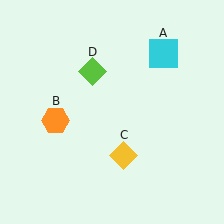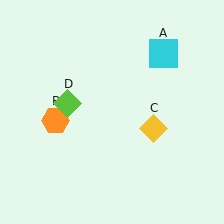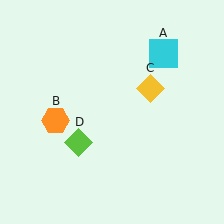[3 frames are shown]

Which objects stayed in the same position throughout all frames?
Cyan square (object A) and orange hexagon (object B) remained stationary.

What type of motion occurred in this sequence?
The yellow diamond (object C), lime diamond (object D) rotated counterclockwise around the center of the scene.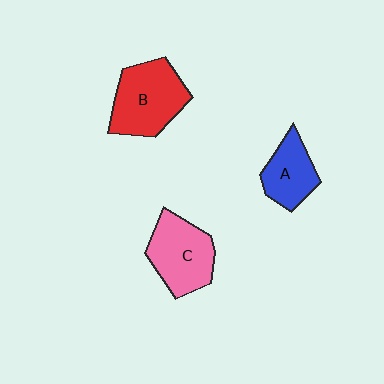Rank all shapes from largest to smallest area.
From largest to smallest: B (red), C (pink), A (blue).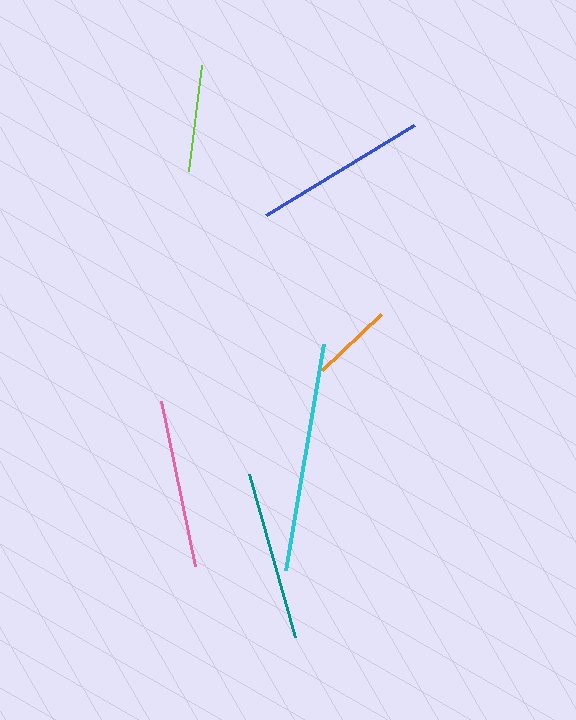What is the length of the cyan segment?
The cyan segment is approximately 229 pixels long.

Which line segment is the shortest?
The orange line is the shortest at approximately 81 pixels.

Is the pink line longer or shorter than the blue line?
The blue line is longer than the pink line.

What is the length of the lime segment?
The lime segment is approximately 106 pixels long.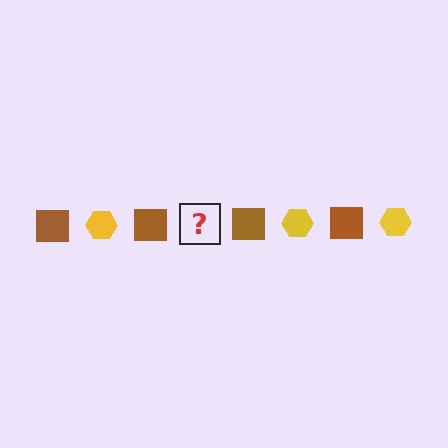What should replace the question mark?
The question mark should be replaced with a yellow hexagon.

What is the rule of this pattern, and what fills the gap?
The rule is that the pattern alternates between brown square and yellow hexagon. The gap should be filled with a yellow hexagon.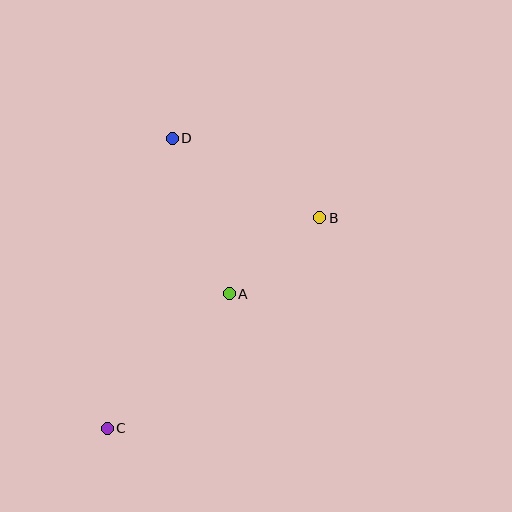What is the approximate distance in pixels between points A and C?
The distance between A and C is approximately 182 pixels.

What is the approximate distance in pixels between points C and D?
The distance between C and D is approximately 298 pixels.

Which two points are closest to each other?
Points A and B are closest to each other.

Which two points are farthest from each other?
Points B and C are farthest from each other.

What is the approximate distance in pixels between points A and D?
The distance between A and D is approximately 166 pixels.